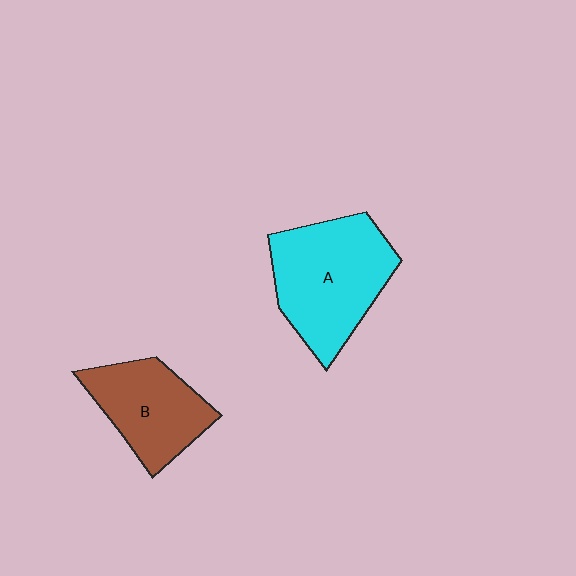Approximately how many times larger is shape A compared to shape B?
Approximately 1.4 times.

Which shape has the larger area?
Shape A (cyan).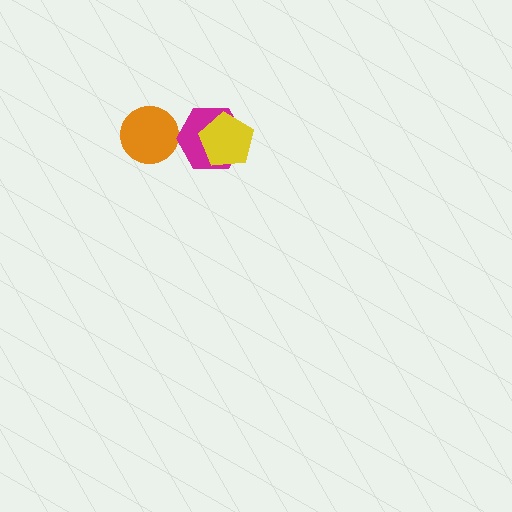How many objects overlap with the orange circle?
0 objects overlap with the orange circle.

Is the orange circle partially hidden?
No, no other shape covers it.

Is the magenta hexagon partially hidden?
Yes, it is partially covered by another shape.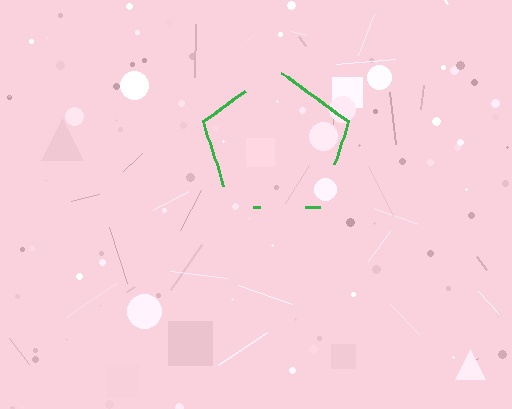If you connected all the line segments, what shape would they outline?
They would outline a pentagon.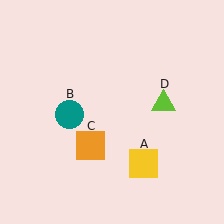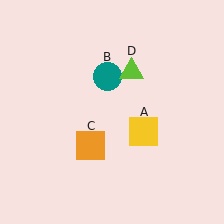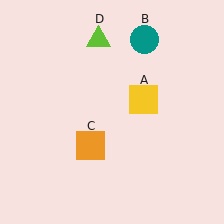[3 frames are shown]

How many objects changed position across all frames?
3 objects changed position: yellow square (object A), teal circle (object B), lime triangle (object D).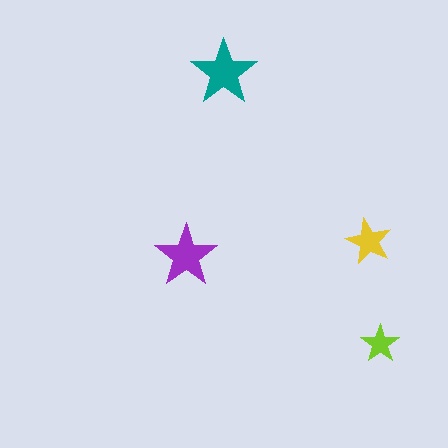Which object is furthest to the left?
The purple star is leftmost.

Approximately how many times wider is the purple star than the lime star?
About 1.5 times wider.